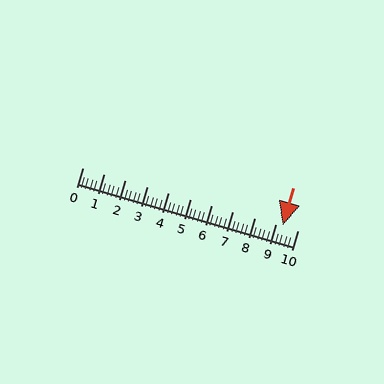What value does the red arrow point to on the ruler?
The red arrow points to approximately 9.3.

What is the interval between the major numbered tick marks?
The major tick marks are spaced 1 units apart.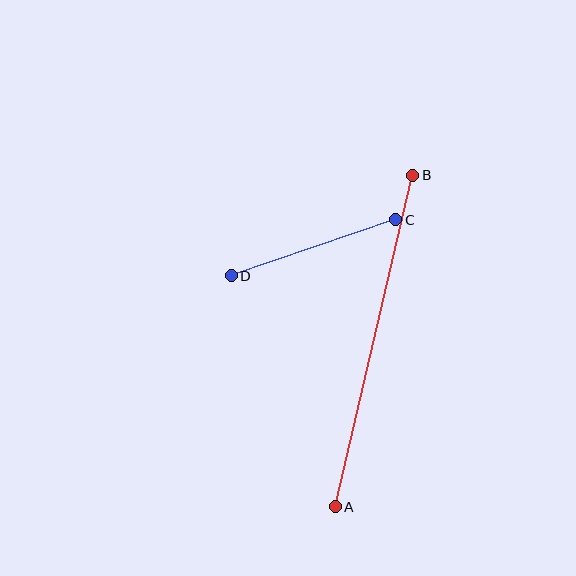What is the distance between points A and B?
The distance is approximately 341 pixels.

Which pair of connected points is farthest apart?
Points A and B are farthest apart.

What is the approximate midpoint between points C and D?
The midpoint is at approximately (314, 248) pixels.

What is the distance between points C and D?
The distance is approximately 174 pixels.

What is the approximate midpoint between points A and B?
The midpoint is at approximately (374, 341) pixels.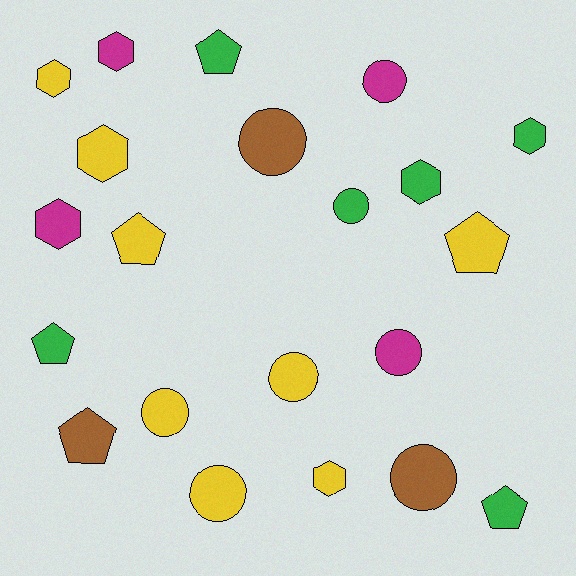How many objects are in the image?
There are 21 objects.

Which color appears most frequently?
Yellow, with 8 objects.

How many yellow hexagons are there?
There are 3 yellow hexagons.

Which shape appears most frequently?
Circle, with 8 objects.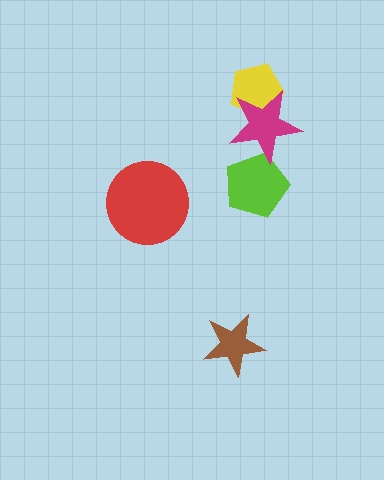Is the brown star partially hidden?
No, no other shape covers it.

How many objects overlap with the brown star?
0 objects overlap with the brown star.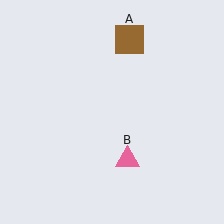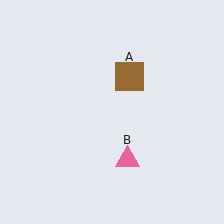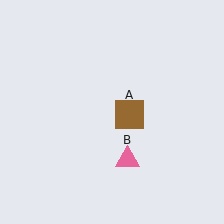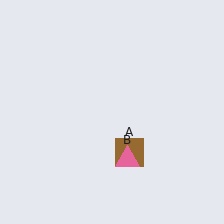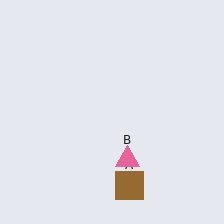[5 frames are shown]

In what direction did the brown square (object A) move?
The brown square (object A) moved down.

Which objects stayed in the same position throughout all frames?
Pink triangle (object B) remained stationary.